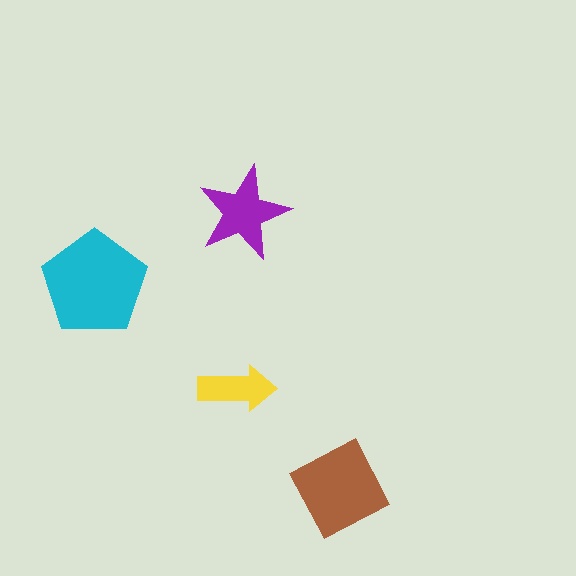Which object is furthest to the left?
The cyan pentagon is leftmost.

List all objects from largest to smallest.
The cyan pentagon, the brown diamond, the purple star, the yellow arrow.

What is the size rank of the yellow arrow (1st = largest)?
4th.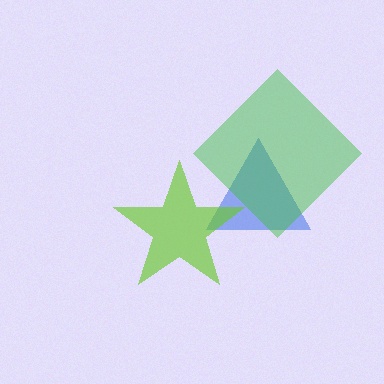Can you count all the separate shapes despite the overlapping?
Yes, there are 3 separate shapes.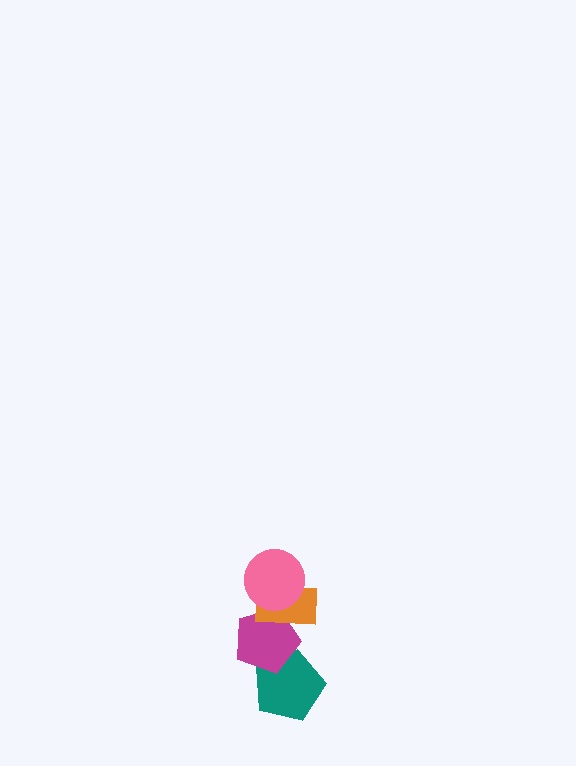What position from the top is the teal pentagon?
The teal pentagon is 4th from the top.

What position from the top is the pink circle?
The pink circle is 1st from the top.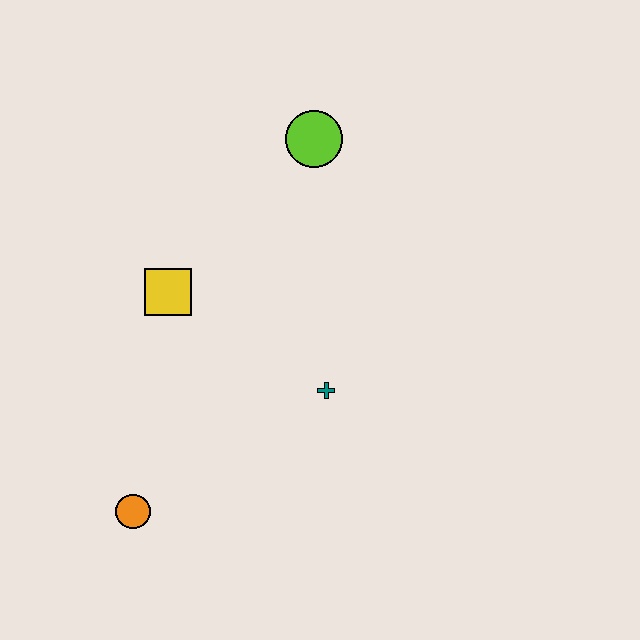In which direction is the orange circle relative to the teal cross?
The orange circle is to the left of the teal cross.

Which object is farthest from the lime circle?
The orange circle is farthest from the lime circle.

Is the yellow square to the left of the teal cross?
Yes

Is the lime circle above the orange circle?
Yes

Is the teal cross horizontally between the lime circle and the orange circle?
No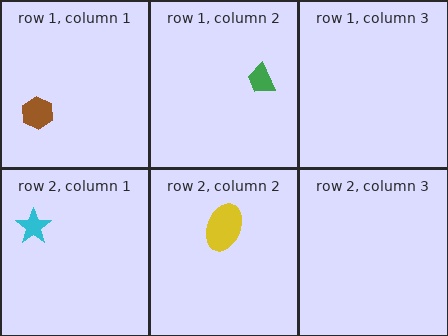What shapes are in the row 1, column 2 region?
The green trapezoid.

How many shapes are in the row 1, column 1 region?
1.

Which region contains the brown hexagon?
The row 1, column 1 region.